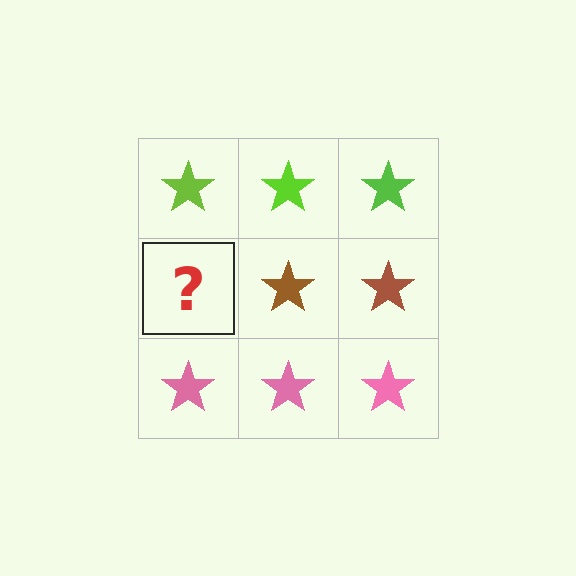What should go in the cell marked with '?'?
The missing cell should contain a brown star.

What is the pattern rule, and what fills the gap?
The rule is that each row has a consistent color. The gap should be filled with a brown star.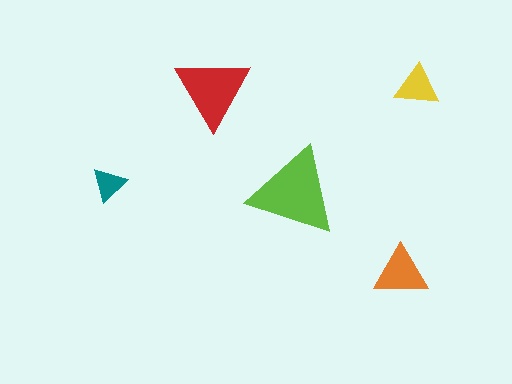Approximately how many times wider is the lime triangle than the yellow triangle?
About 2 times wider.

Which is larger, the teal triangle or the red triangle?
The red one.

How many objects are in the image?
There are 5 objects in the image.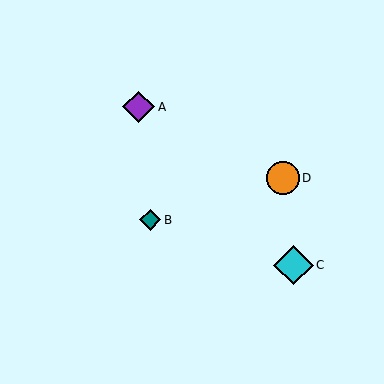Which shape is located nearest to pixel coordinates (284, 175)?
The orange circle (labeled D) at (283, 178) is nearest to that location.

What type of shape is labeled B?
Shape B is a teal diamond.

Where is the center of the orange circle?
The center of the orange circle is at (283, 178).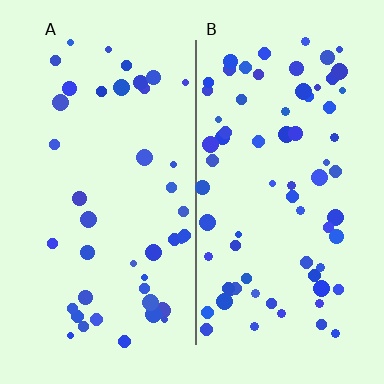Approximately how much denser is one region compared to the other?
Approximately 1.7× — region B over region A.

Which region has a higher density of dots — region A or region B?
B (the right).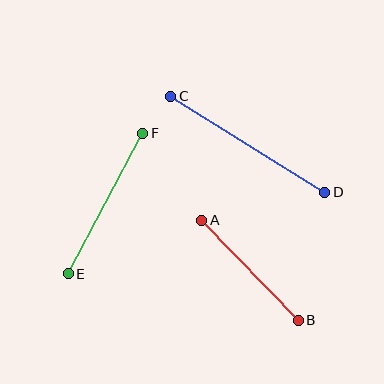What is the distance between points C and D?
The distance is approximately 182 pixels.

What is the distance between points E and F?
The distance is approximately 159 pixels.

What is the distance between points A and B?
The distance is approximately 139 pixels.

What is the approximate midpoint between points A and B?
The midpoint is at approximately (250, 270) pixels.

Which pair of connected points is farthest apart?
Points C and D are farthest apart.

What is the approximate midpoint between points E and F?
The midpoint is at approximately (106, 204) pixels.